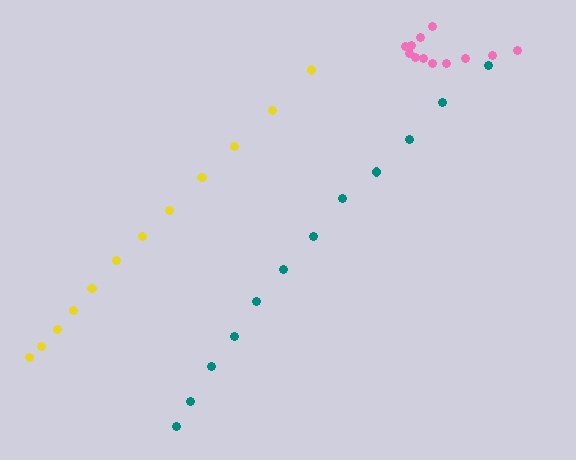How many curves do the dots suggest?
There are 3 distinct paths.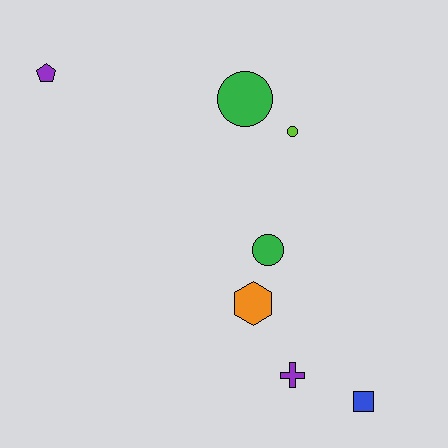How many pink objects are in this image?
There are no pink objects.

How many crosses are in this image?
There is 1 cross.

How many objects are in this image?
There are 7 objects.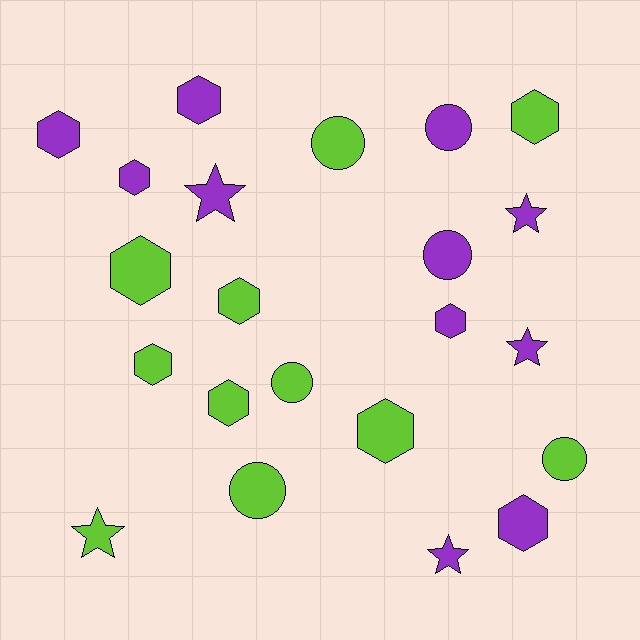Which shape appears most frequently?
Hexagon, with 11 objects.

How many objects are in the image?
There are 22 objects.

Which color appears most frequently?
Lime, with 11 objects.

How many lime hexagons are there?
There are 6 lime hexagons.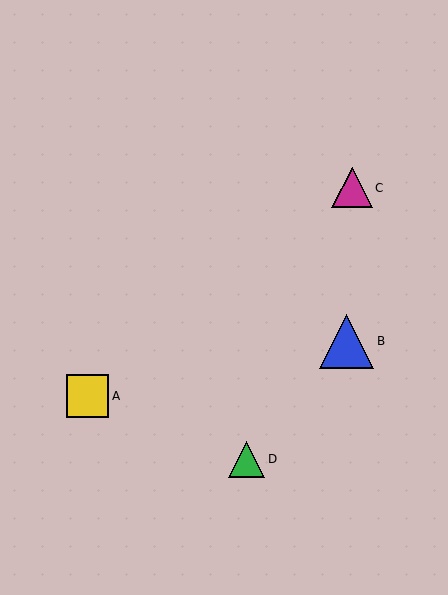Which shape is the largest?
The blue triangle (labeled B) is the largest.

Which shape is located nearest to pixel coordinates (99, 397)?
The yellow square (labeled A) at (88, 396) is nearest to that location.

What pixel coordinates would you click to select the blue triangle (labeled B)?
Click at (347, 341) to select the blue triangle B.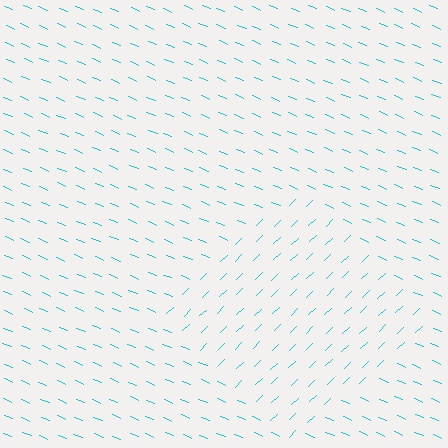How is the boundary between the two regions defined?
The boundary is defined purely by a change in line orientation (approximately 67 degrees difference). All lines are the same color and thickness.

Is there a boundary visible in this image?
Yes, there is a texture boundary formed by a change in line orientation.